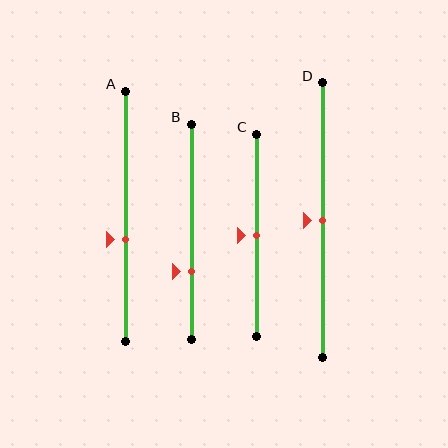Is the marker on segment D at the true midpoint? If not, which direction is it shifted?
Yes, the marker on segment D is at the true midpoint.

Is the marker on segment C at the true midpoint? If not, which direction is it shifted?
Yes, the marker on segment C is at the true midpoint.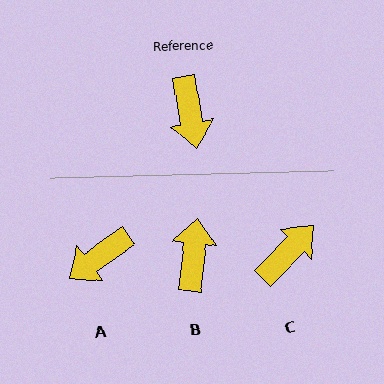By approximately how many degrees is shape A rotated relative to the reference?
Approximately 65 degrees clockwise.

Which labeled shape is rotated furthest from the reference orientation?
B, about 164 degrees away.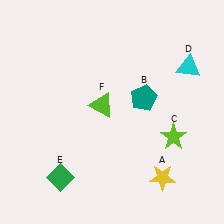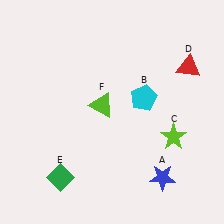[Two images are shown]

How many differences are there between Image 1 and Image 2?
There are 3 differences between the two images.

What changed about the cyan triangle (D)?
In Image 1, D is cyan. In Image 2, it changed to red.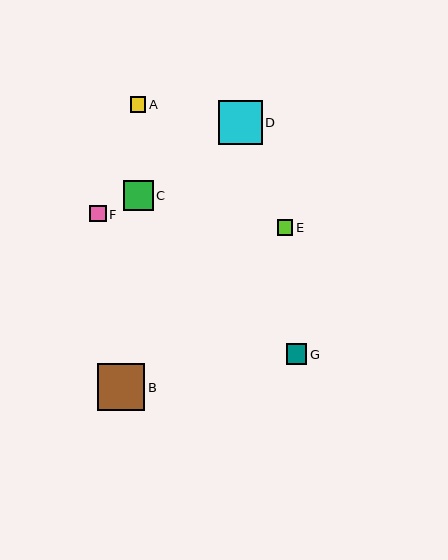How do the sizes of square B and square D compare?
Square B and square D are approximately the same size.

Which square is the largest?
Square B is the largest with a size of approximately 47 pixels.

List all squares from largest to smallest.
From largest to smallest: B, D, C, G, F, A, E.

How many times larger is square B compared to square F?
Square B is approximately 2.9 times the size of square F.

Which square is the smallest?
Square E is the smallest with a size of approximately 16 pixels.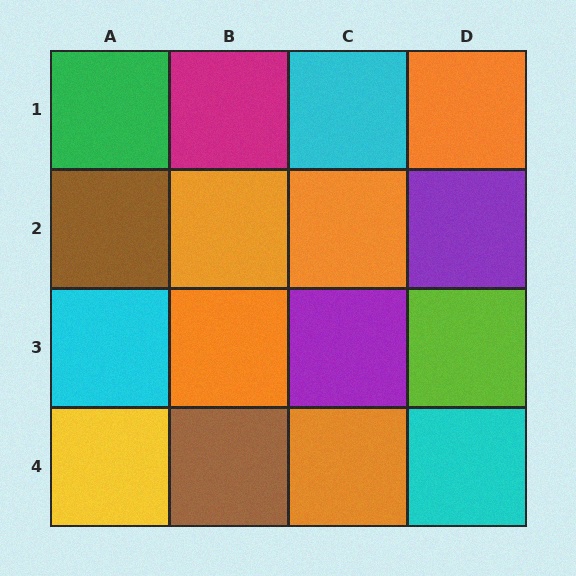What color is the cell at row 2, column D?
Purple.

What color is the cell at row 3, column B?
Orange.